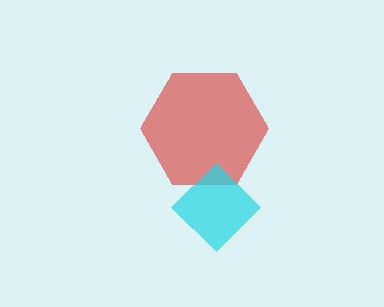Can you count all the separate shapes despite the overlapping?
Yes, there are 2 separate shapes.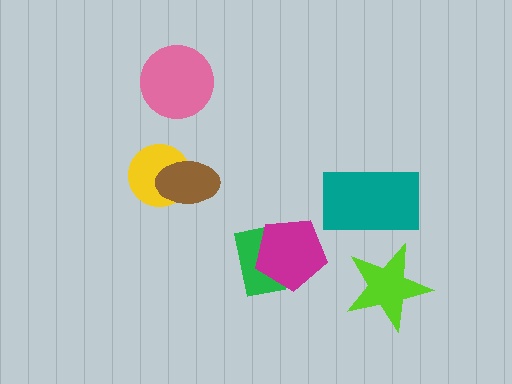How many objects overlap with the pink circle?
0 objects overlap with the pink circle.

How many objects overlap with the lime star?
0 objects overlap with the lime star.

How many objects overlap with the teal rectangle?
0 objects overlap with the teal rectangle.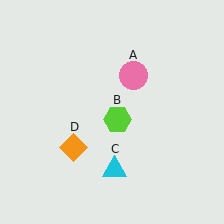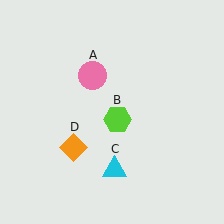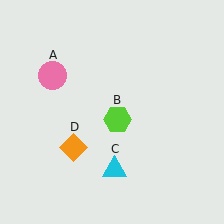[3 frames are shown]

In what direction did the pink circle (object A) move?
The pink circle (object A) moved left.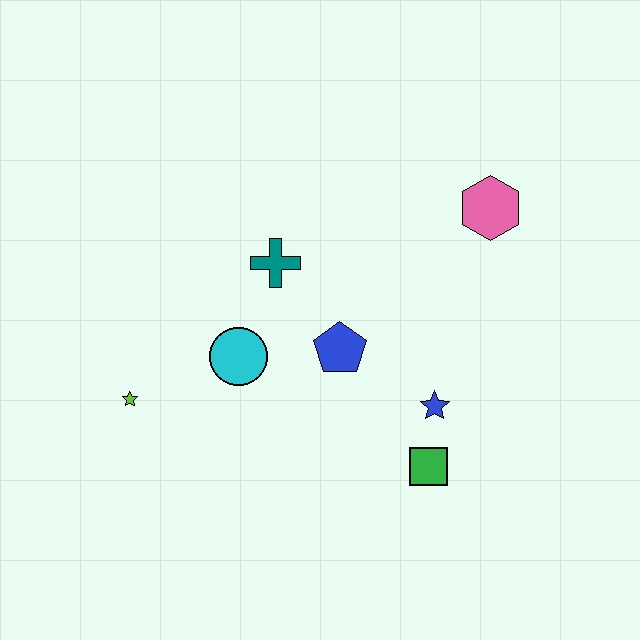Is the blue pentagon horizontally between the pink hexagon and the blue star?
No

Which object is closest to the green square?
The blue star is closest to the green square.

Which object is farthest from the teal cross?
The green square is farthest from the teal cross.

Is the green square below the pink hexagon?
Yes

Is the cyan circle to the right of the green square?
No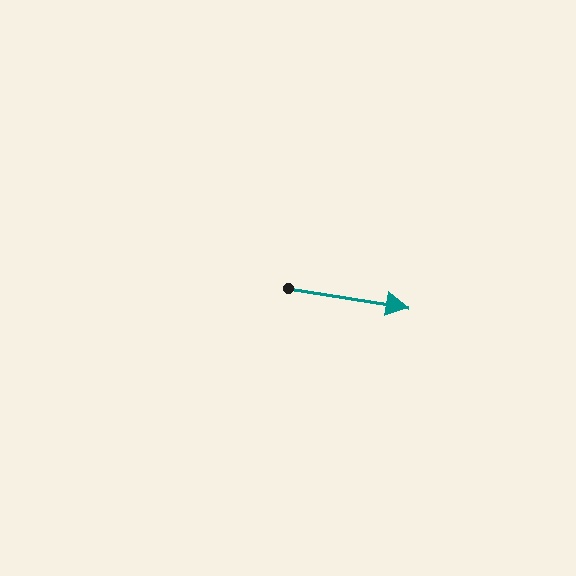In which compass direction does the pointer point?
East.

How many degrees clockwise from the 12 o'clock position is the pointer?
Approximately 99 degrees.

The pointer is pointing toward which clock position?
Roughly 3 o'clock.